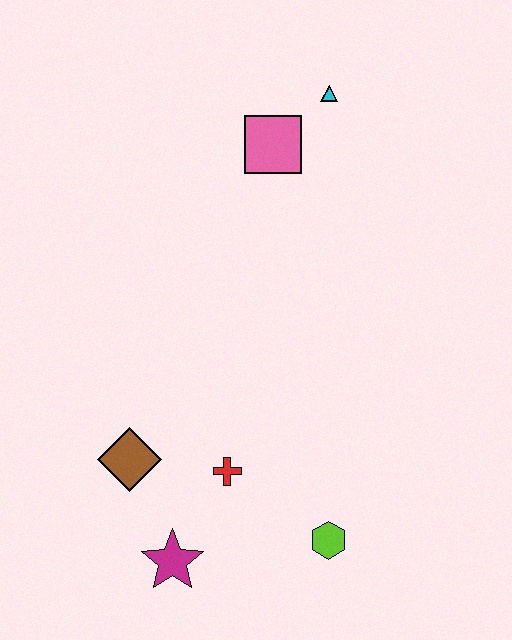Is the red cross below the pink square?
Yes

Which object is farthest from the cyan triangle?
The magenta star is farthest from the cyan triangle.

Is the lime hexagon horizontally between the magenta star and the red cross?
No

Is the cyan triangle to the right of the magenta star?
Yes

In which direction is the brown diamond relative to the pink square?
The brown diamond is below the pink square.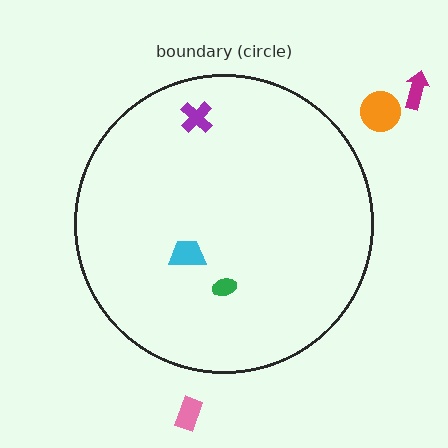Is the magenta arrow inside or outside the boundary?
Outside.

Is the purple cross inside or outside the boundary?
Inside.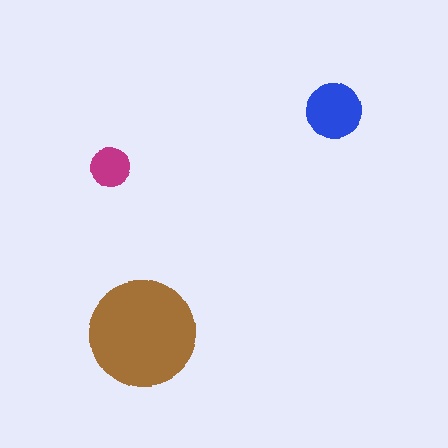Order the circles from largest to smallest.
the brown one, the blue one, the magenta one.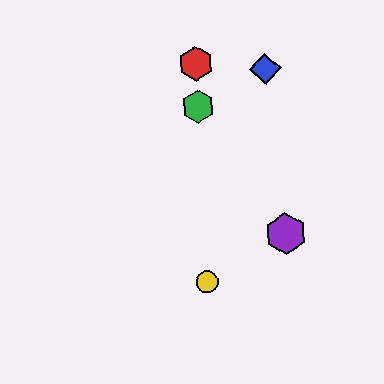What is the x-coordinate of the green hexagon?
The green hexagon is at x≈198.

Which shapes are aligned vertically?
The red hexagon, the green hexagon, the yellow circle are aligned vertically.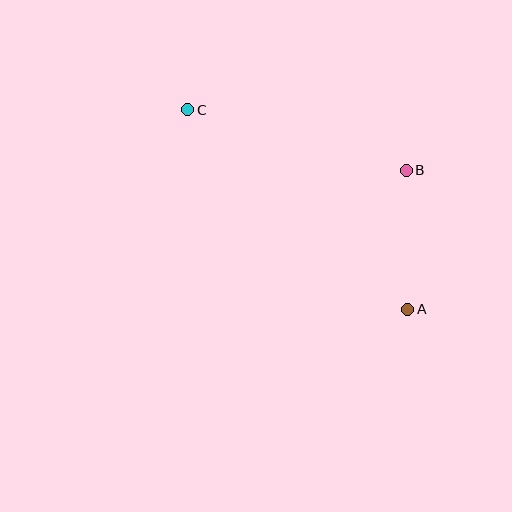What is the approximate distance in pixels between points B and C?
The distance between B and C is approximately 227 pixels.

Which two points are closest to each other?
Points A and B are closest to each other.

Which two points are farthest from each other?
Points A and C are farthest from each other.